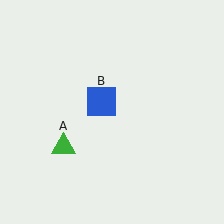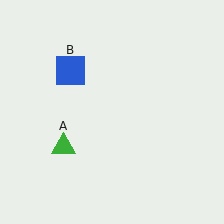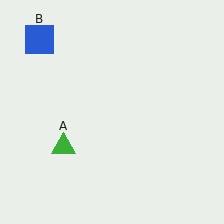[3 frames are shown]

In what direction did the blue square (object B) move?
The blue square (object B) moved up and to the left.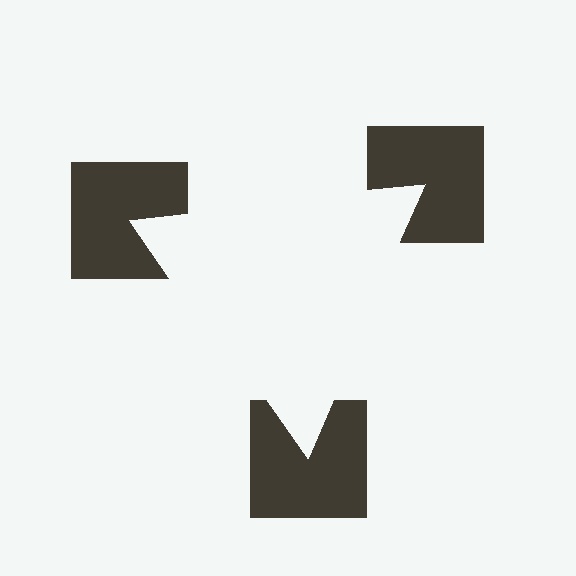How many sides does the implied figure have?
3 sides.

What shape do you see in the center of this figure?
An illusory triangle — its edges are inferred from the aligned wedge cuts in the notched squares, not physically drawn.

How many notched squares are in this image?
There are 3 — one at each vertex of the illusory triangle.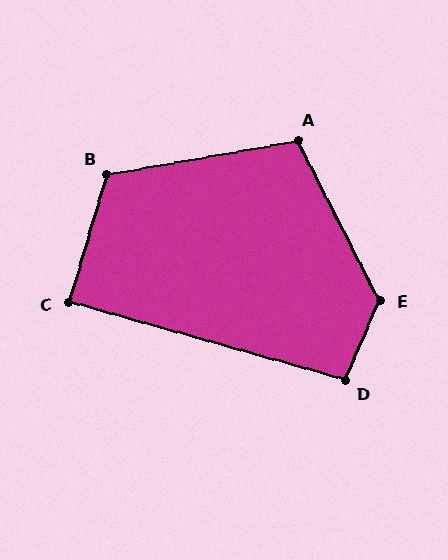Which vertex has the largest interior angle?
E, at approximately 129 degrees.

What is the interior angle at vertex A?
Approximately 107 degrees (obtuse).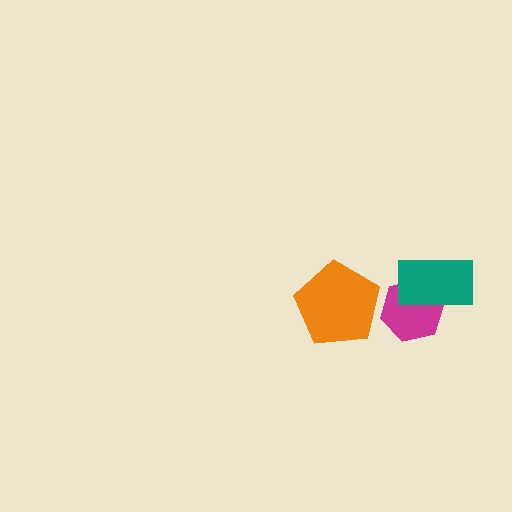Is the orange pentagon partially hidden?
No, no other shape covers it.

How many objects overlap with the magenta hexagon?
1 object overlaps with the magenta hexagon.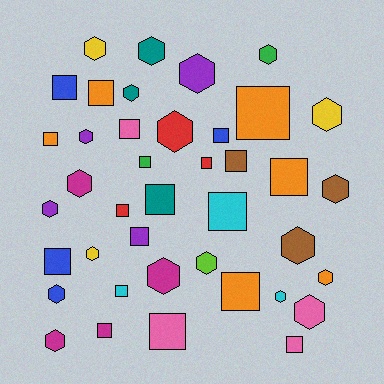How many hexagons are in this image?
There are 20 hexagons.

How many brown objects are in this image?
There are 3 brown objects.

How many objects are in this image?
There are 40 objects.